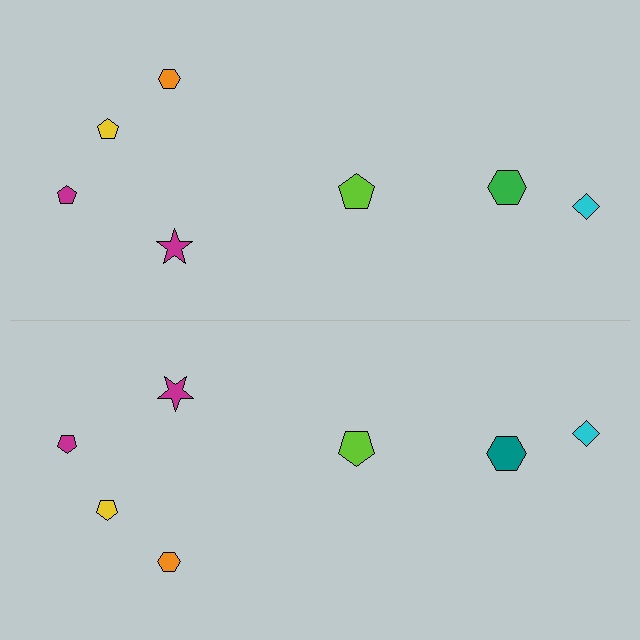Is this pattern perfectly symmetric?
No, the pattern is not perfectly symmetric. The teal hexagon on the bottom side breaks the symmetry — its mirror counterpart is green.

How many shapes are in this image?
There are 14 shapes in this image.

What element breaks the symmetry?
The teal hexagon on the bottom side breaks the symmetry — its mirror counterpart is green.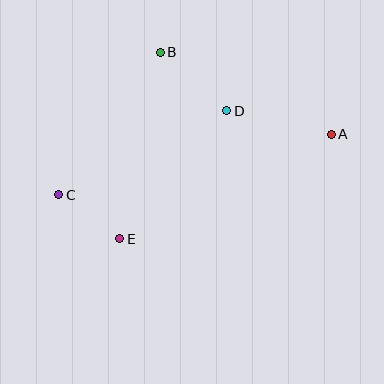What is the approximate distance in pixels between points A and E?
The distance between A and E is approximately 236 pixels.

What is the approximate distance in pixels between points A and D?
The distance between A and D is approximately 107 pixels.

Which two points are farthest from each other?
Points A and C are farthest from each other.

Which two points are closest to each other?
Points C and E are closest to each other.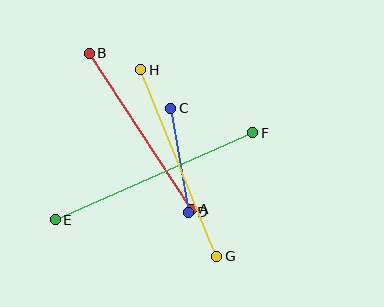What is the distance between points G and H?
The distance is approximately 202 pixels.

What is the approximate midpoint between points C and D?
The midpoint is at approximately (180, 160) pixels.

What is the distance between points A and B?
The distance is approximately 186 pixels.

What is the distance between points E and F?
The distance is approximately 216 pixels.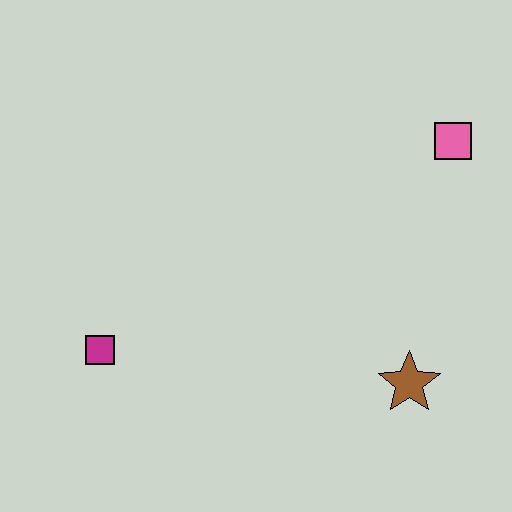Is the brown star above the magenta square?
No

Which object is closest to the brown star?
The pink square is closest to the brown star.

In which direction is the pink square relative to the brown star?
The pink square is above the brown star.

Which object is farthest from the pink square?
The magenta square is farthest from the pink square.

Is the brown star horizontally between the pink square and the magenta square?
Yes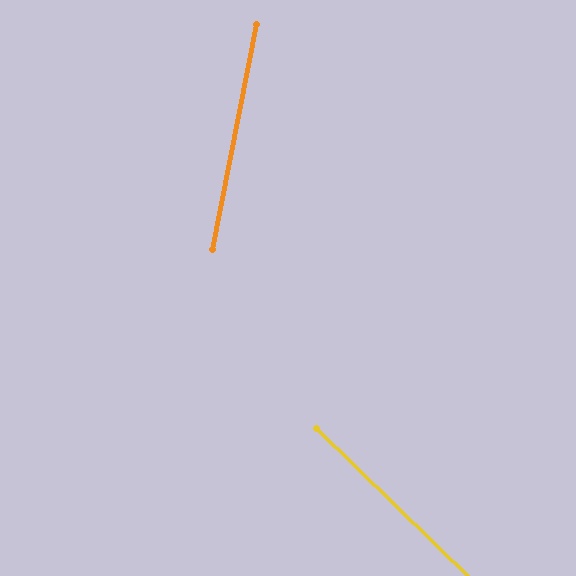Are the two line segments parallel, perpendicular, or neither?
Neither parallel nor perpendicular — they differ by about 57°.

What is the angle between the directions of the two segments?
Approximately 57 degrees.